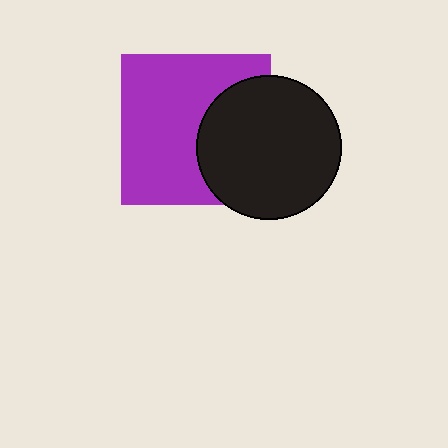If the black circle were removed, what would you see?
You would see the complete purple square.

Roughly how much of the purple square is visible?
About half of it is visible (roughly 64%).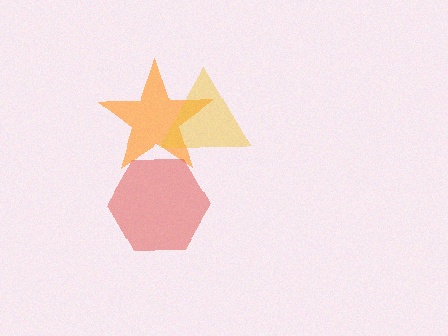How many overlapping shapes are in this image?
There are 3 overlapping shapes in the image.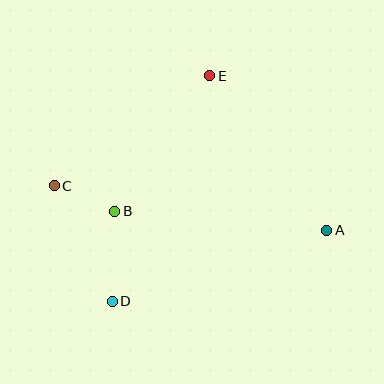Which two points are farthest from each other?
Points A and C are farthest from each other.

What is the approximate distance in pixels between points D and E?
The distance between D and E is approximately 245 pixels.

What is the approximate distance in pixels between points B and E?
The distance between B and E is approximately 165 pixels.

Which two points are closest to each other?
Points B and C are closest to each other.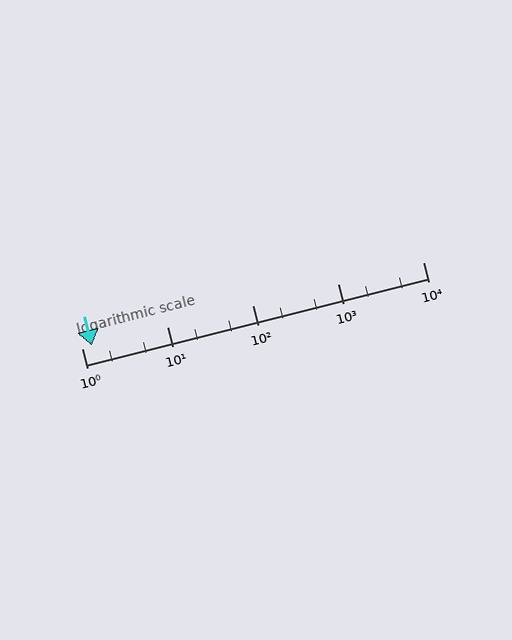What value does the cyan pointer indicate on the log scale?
The pointer indicates approximately 1.3.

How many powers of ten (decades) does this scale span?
The scale spans 4 decades, from 1 to 10000.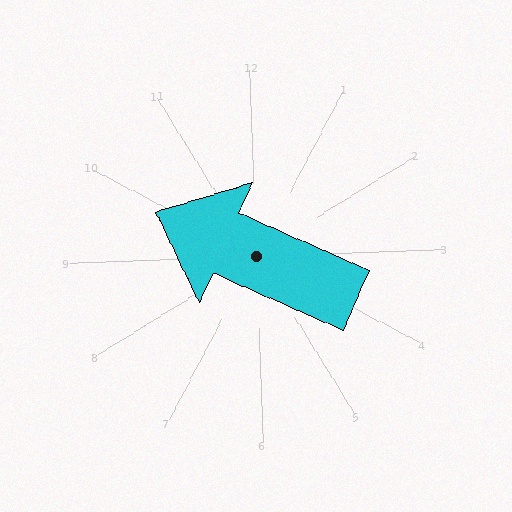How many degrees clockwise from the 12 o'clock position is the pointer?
Approximately 296 degrees.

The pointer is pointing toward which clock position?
Roughly 10 o'clock.